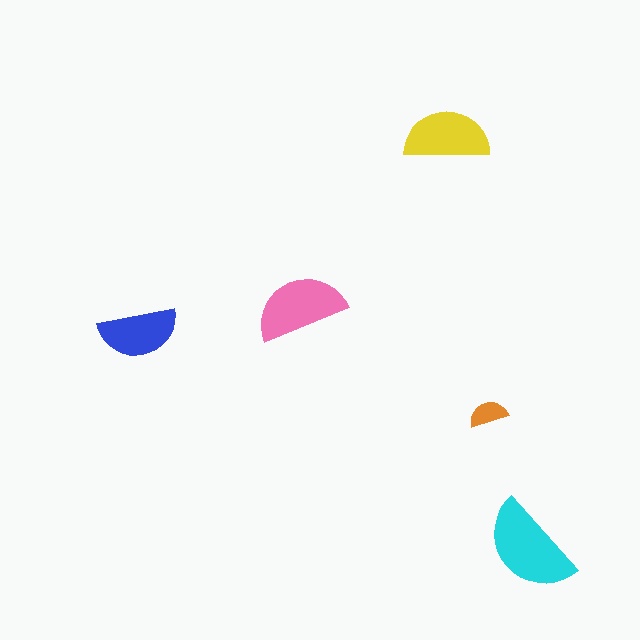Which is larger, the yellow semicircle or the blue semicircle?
The yellow one.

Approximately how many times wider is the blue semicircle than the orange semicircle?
About 2 times wider.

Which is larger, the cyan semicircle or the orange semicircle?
The cyan one.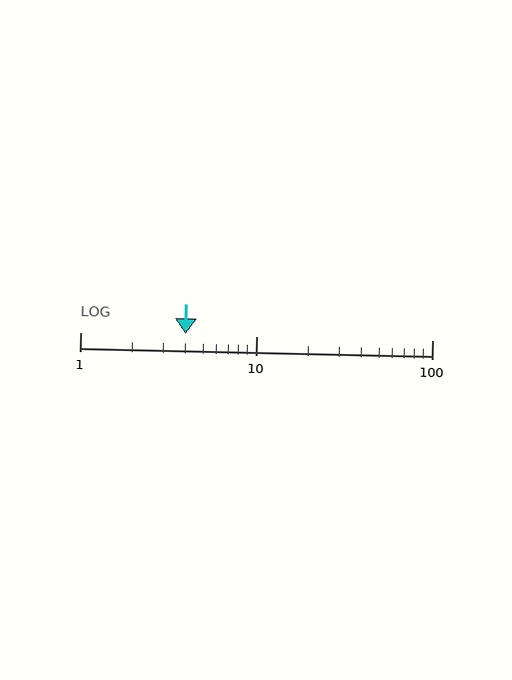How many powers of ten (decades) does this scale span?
The scale spans 2 decades, from 1 to 100.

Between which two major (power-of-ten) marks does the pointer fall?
The pointer is between 1 and 10.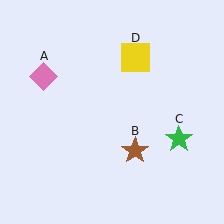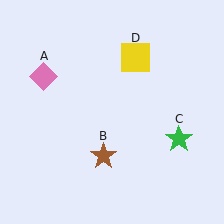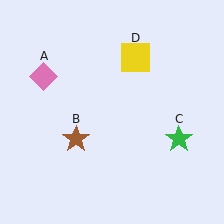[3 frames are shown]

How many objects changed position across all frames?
1 object changed position: brown star (object B).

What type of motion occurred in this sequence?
The brown star (object B) rotated clockwise around the center of the scene.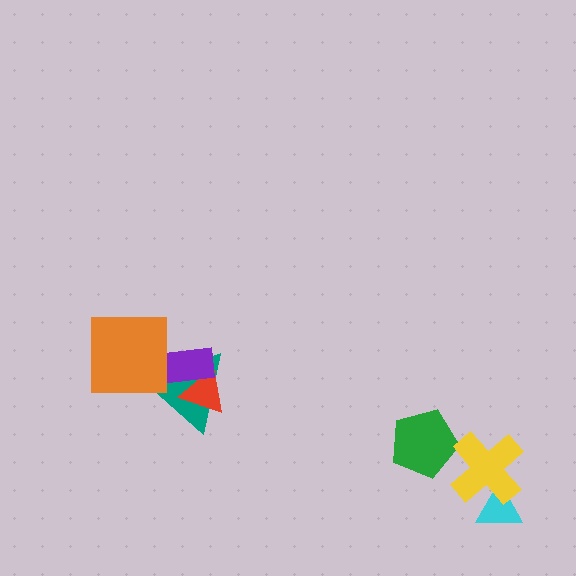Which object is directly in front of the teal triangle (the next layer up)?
The red triangle is directly in front of the teal triangle.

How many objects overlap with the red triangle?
2 objects overlap with the red triangle.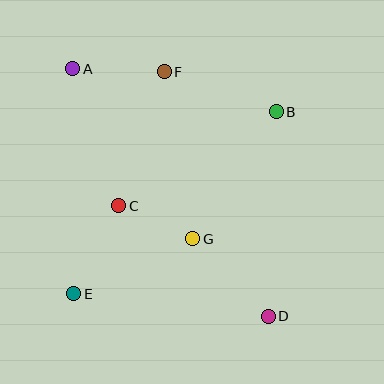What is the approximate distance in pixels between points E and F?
The distance between E and F is approximately 240 pixels.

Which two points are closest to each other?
Points C and G are closest to each other.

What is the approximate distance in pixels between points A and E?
The distance between A and E is approximately 225 pixels.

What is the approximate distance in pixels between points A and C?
The distance between A and C is approximately 144 pixels.